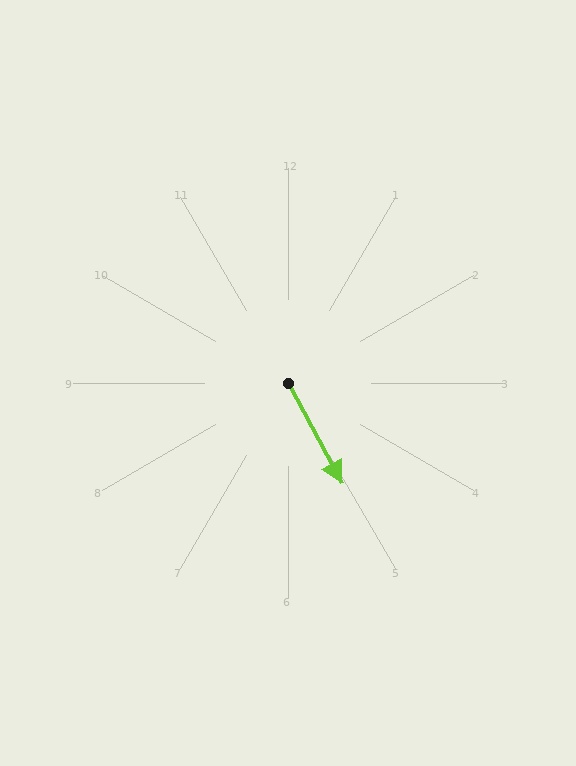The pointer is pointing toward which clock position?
Roughly 5 o'clock.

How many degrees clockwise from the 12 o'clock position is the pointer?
Approximately 152 degrees.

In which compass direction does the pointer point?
Southeast.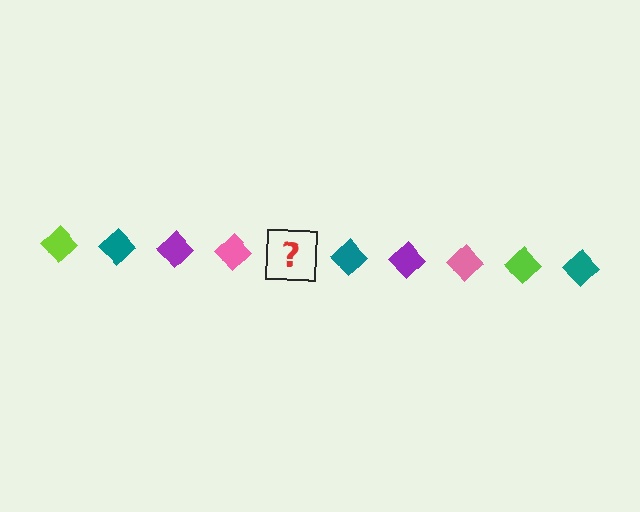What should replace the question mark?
The question mark should be replaced with a lime diamond.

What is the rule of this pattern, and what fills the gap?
The rule is that the pattern cycles through lime, teal, purple, pink diamonds. The gap should be filled with a lime diamond.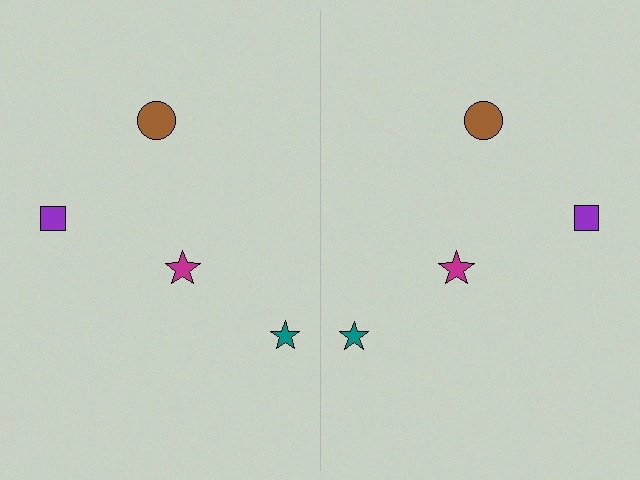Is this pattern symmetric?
Yes, this pattern has bilateral (reflection) symmetry.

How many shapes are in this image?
There are 8 shapes in this image.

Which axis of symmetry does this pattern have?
The pattern has a vertical axis of symmetry running through the center of the image.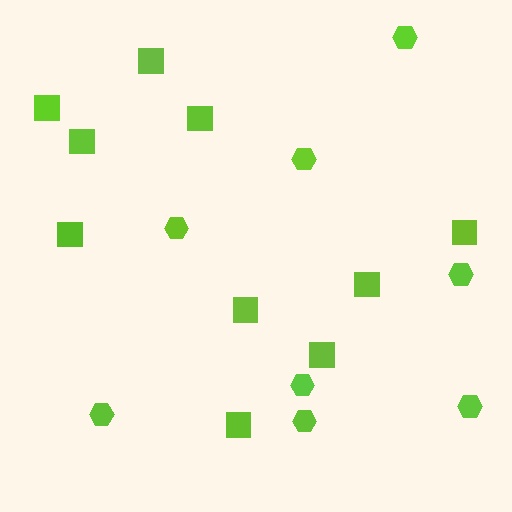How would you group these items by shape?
There are 2 groups: one group of squares (10) and one group of hexagons (8).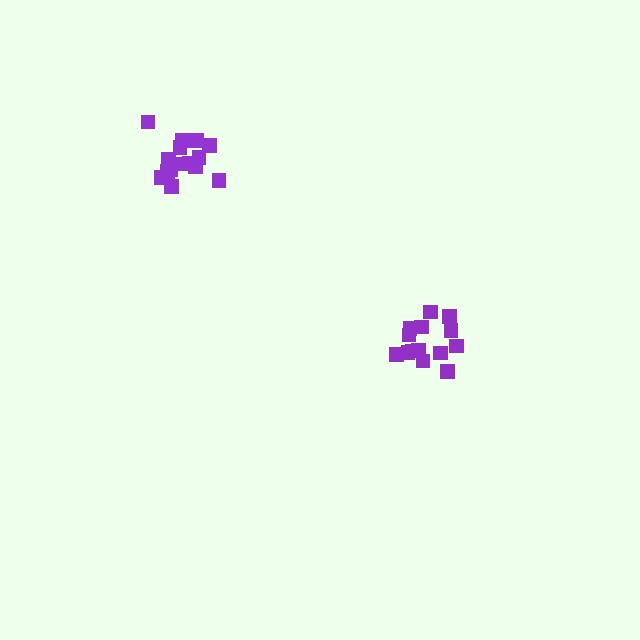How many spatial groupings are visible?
There are 2 spatial groupings.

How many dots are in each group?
Group 1: 14 dots, Group 2: 16 dots (30 total).